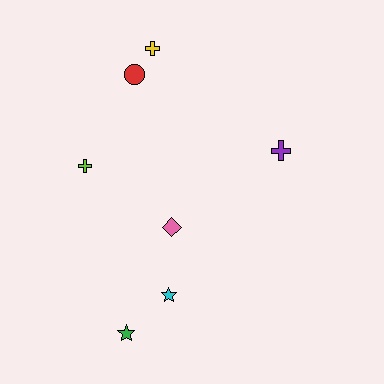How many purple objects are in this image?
There is 1 purple object.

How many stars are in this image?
There are 2 stars.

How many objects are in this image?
There are 7 objects.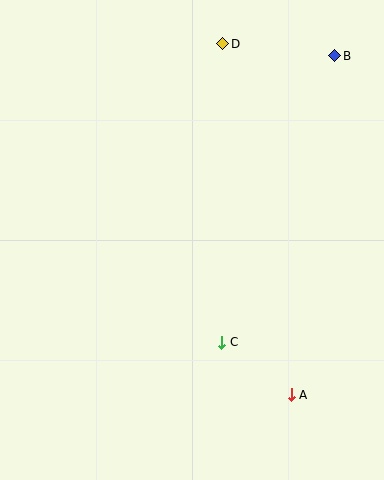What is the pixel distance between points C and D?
The distance between C and D is 299 pixels.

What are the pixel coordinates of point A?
Point A is at (291, 395).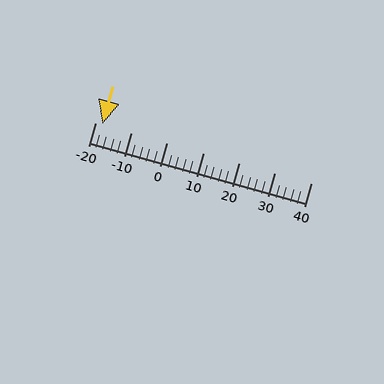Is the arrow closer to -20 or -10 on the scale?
The arrow is closer to -20.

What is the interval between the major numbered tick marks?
The major tick marks are spaced 10 units apart.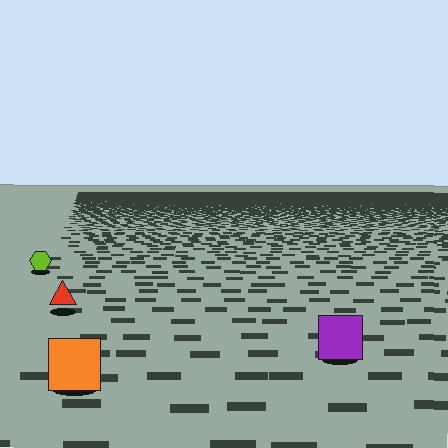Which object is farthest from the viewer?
The lime hexagon is farthest from the viewer. It appears smaller and the ground texture around it is denser.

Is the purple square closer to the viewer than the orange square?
No. The orange square is closer — you can tell from the texture gradient: the ground texture is coarser near it.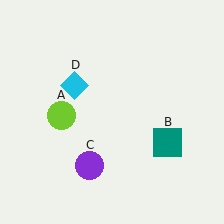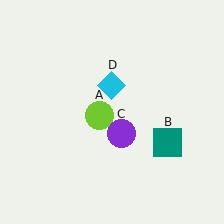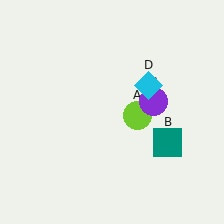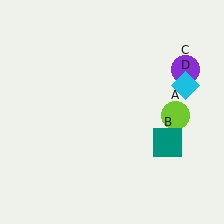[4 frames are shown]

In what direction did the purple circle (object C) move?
The purple circle (object C) moved up and to the right.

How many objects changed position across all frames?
3 objects changed position: lime circle (object A), purple circle (object C), cyan diamond (object D).